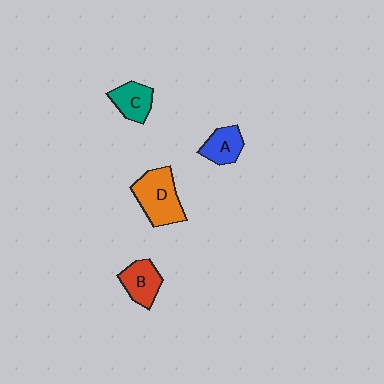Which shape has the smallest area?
Shape A (blue).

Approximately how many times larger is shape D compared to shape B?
Approximately 1.5 times.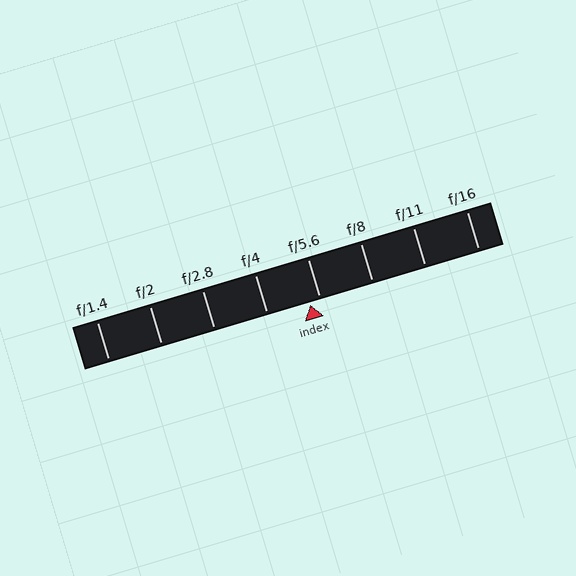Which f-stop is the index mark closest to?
The index mark is closest to f/5.6.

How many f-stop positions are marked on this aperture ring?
There are 8 f-stop positions marked.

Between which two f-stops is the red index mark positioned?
The index mark is between f/4 and f/5.6.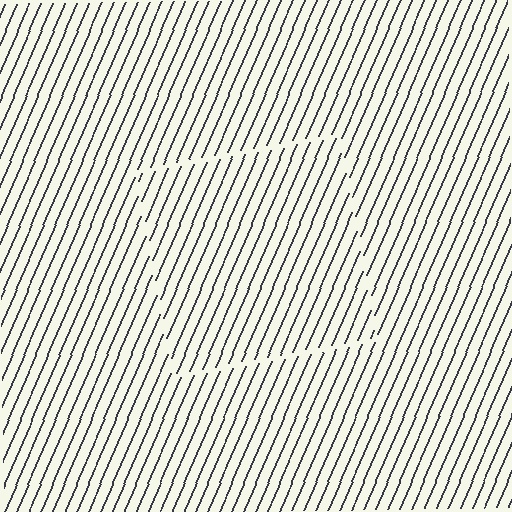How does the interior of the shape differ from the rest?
The interior of the shape contains the same grating, shifted by half a period — the contour is defined by the phase discontinuity where line-ends from the inner and outer gratings abut.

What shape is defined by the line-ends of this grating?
An illusory square. The interior of the shape contains the same grating, shifted by half a period — the contour is defined by the phase discontinuity where line-ends from the inner and outer gratings abut.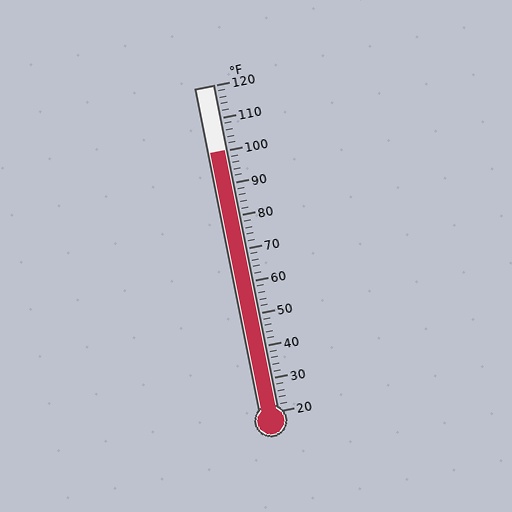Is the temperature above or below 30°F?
The temperature is above 30°F.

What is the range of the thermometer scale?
The thermometer scale ranges from 20°F to 120°F.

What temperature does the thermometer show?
The thermometer shows approximately 100°F.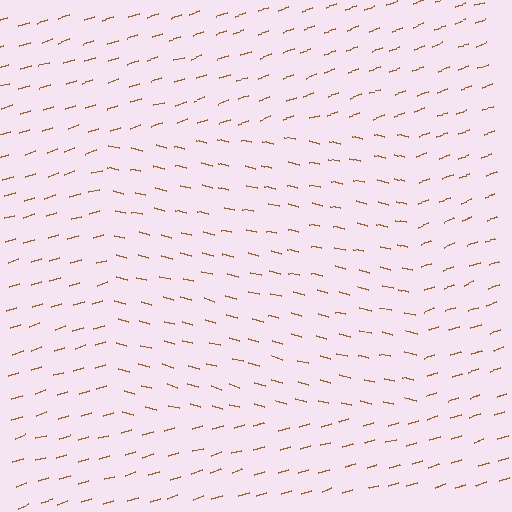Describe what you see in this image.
The image is filled with small brown line segments. A rectangle region in the image has lines oriented differently from the surrounding lines, creating a visible texture boundary.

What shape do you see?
I see a rectangle.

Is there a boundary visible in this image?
Yes, there is a texture boundary formed by a change in line orientation.